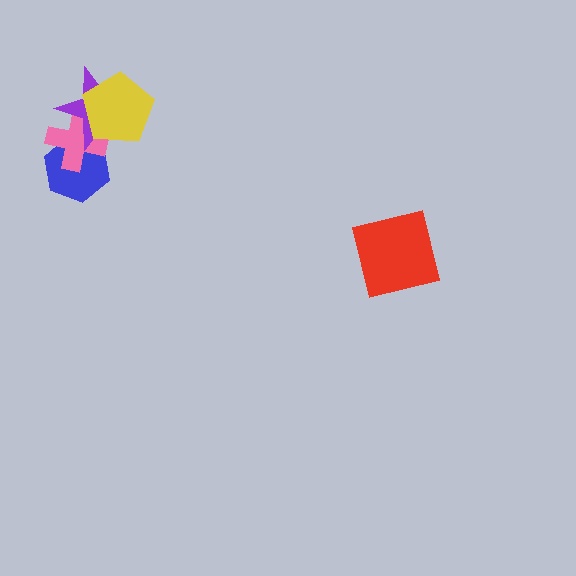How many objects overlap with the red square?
0 objects overlap with the red square.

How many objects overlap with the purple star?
3 objects overlap with the purple star.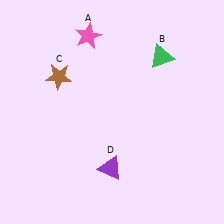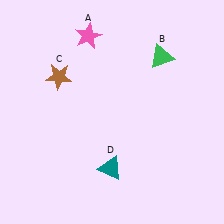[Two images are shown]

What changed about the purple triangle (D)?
In Image 1, D is purple. In Image 2, it changed to teal.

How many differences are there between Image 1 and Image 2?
There is 1 difference between the two images.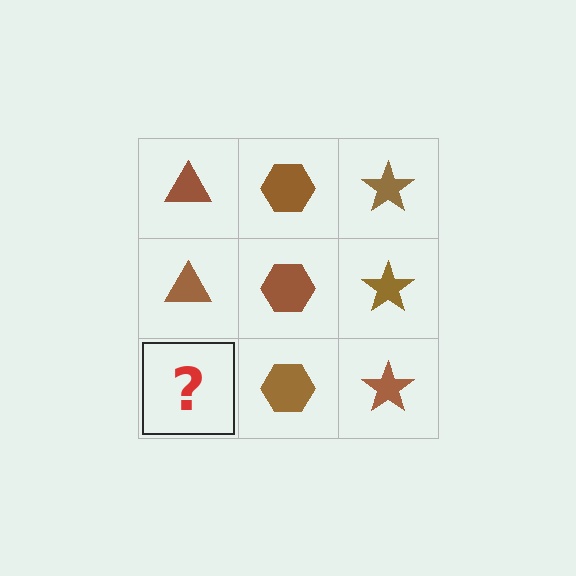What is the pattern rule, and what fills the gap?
The rule is that each column has a consistent shape. The gap should be filled with a brown triangle.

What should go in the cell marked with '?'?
The missing cell should contain a brown triangle.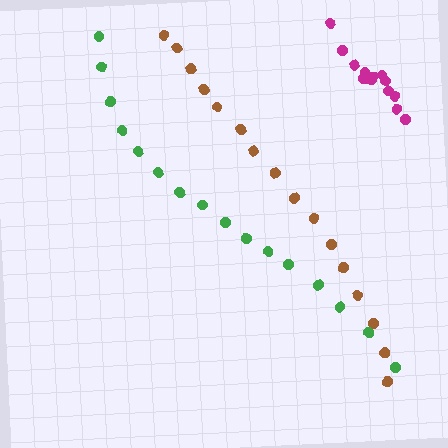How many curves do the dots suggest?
There are 3 distinct paths.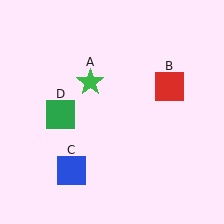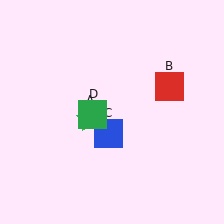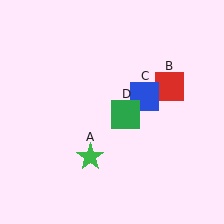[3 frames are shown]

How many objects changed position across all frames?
3 objects changed position: green star (object A), blue square (object C), green square (object D).